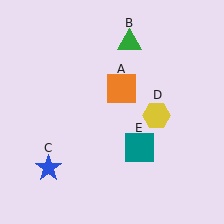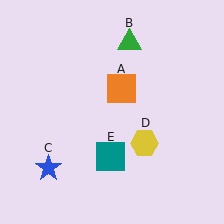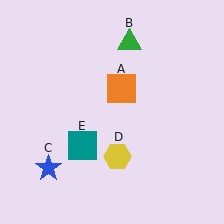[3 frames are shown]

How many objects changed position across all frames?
2 objects changed position: yellow hexagon (object D), teal square (object E).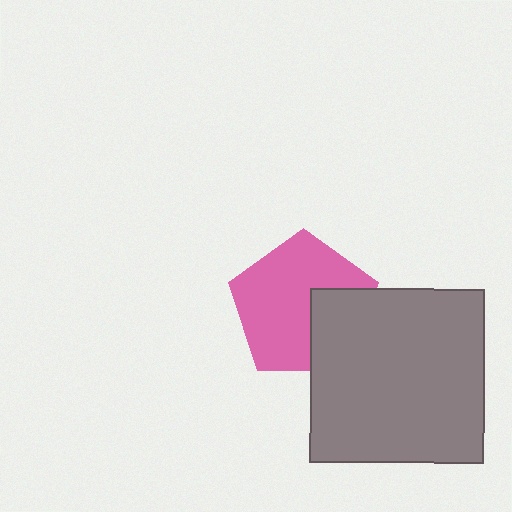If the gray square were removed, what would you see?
You would see the complete pink pentagon.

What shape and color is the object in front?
The object in front is a gray square.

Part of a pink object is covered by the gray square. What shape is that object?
It is a pentagon.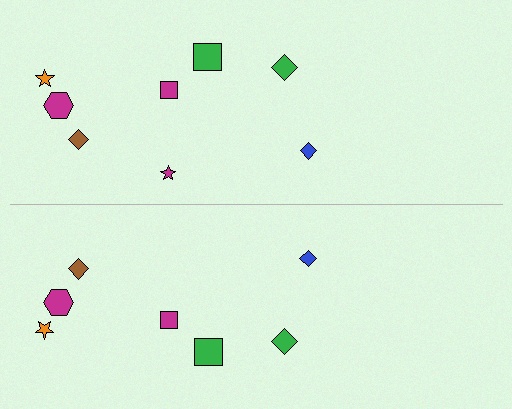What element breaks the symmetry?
A magenta star is missing from the bottom side.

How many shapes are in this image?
There are 15 shapes in this image.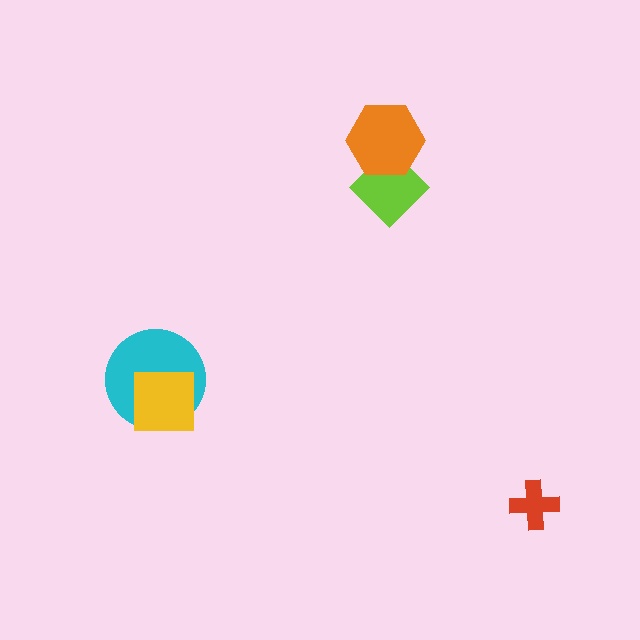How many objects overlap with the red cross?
0 objects overlap with the red cross.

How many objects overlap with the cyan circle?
1 object overlaps with the cyan circle.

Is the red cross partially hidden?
No, no other shape covers it.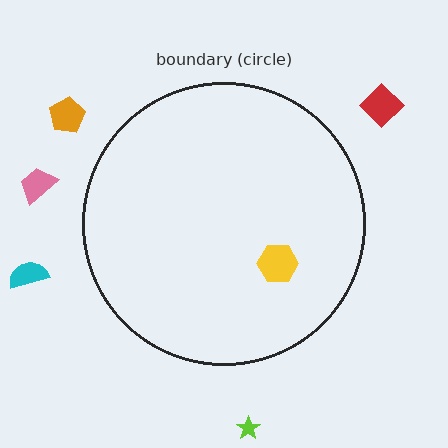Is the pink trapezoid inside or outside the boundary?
Outside.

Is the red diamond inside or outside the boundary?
Outside.